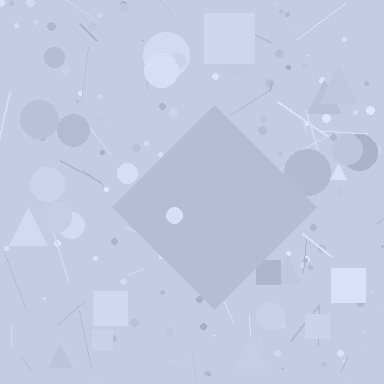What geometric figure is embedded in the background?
A diamond is embedded in the background.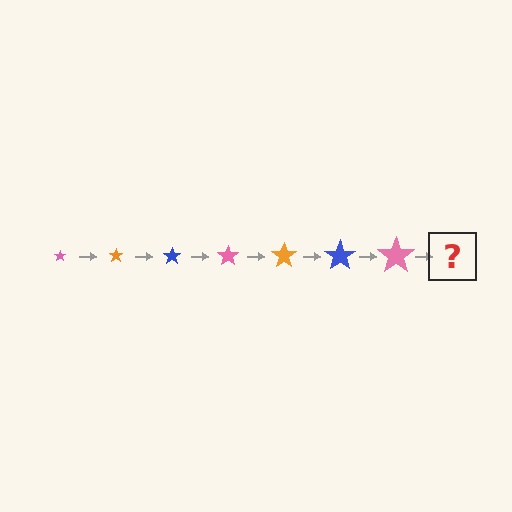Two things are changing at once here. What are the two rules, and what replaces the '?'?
The two rules are that the star grows larger each step and the color cycles through pink, orange, and blue. The '?' should be an orange star, larger than the previous one.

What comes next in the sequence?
The next element should be an orange star, larger than the previous one.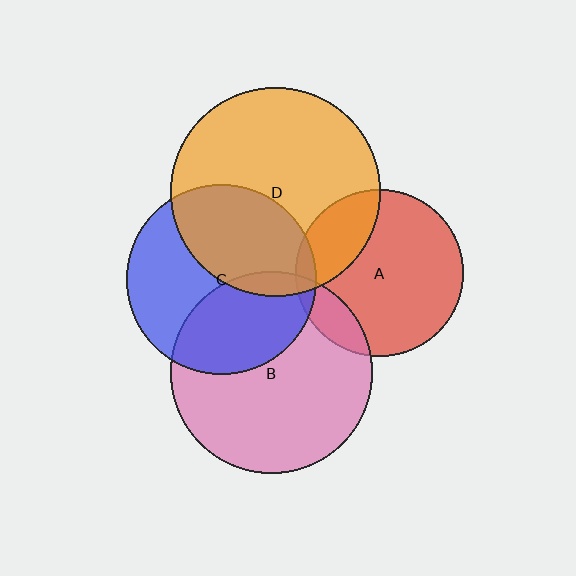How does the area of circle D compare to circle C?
Approximately 1.2 times.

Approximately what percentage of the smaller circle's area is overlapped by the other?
Approximately 40%.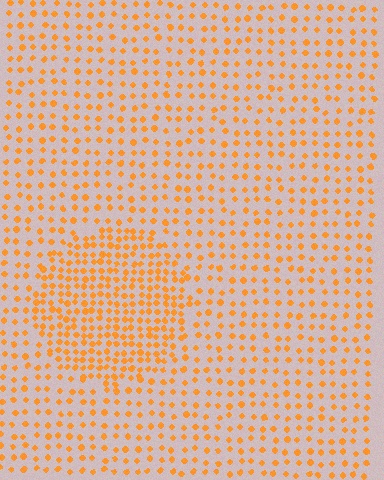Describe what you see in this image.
The image contains small orange elements arranged at two different densities. A circle-shaped region is visible where the elements are more densely packed than the surrounding area.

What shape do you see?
I see a circle.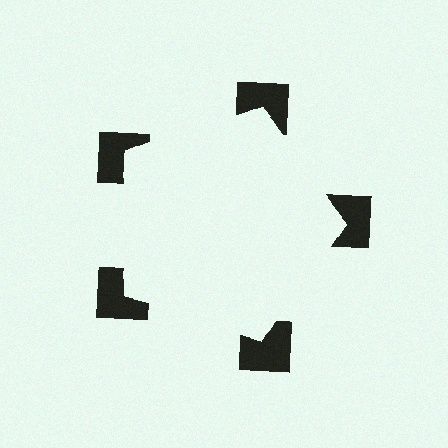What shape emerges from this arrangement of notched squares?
An illusory pentagon — its edges are inferred from the aligned wedge cuts in the notched squares, not physically drawn.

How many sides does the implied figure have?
5 sides.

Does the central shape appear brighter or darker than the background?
It typically appears slightly brighter than the background, even though no actual brightness change is drawn.